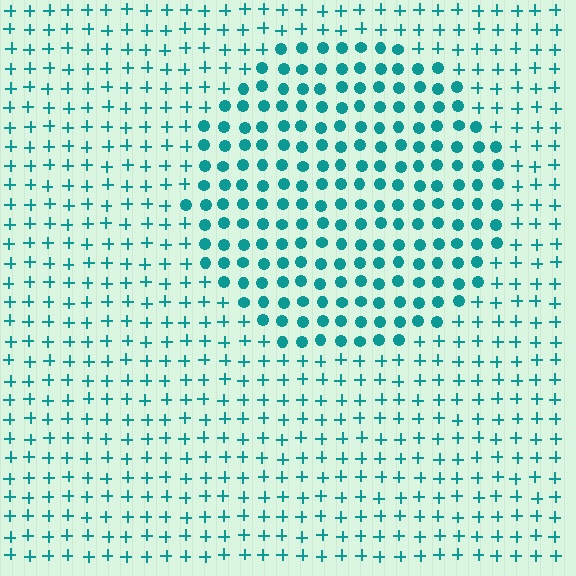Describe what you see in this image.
The image is filled with small teal elements arranged in a uniform grid. A circle-shaped region contains circles, while the surrounding area contains plus signs. The boundary is defined purely by the change in element shape.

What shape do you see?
I see a circle.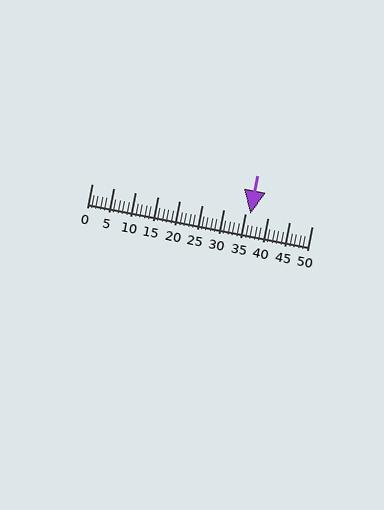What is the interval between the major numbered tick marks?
The major tick marks are spaced 5 units apart.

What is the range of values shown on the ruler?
The ruler shows values from 0 to 50.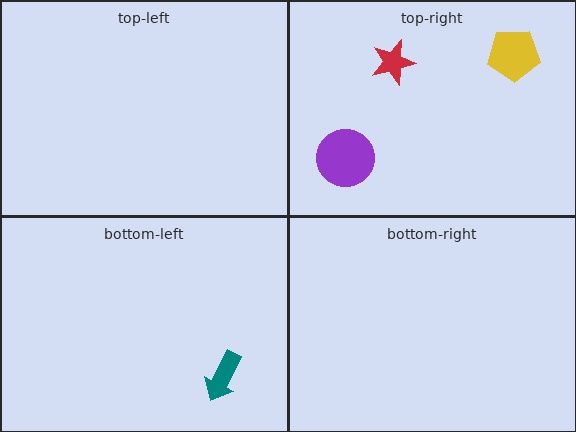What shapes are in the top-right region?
The purple circle, the yellow pentagon, the red star.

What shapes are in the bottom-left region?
The teal arrow.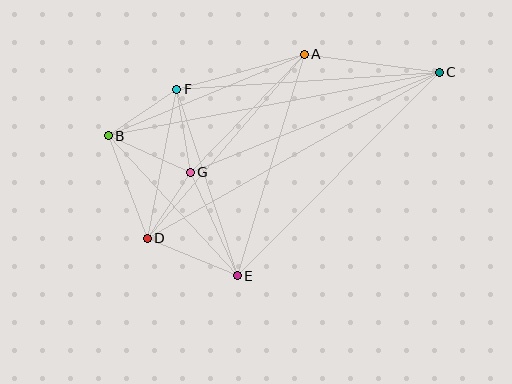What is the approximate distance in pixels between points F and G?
The distance between F and G is approximately 84 pixels.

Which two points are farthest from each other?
Points B and C are farthest from each other.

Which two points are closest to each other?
Points D and G are closest to each other.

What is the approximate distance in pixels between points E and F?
The distance between E and F is approximately 196 pixels.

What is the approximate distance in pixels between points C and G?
The distance between C and G is approximately 268 pixels.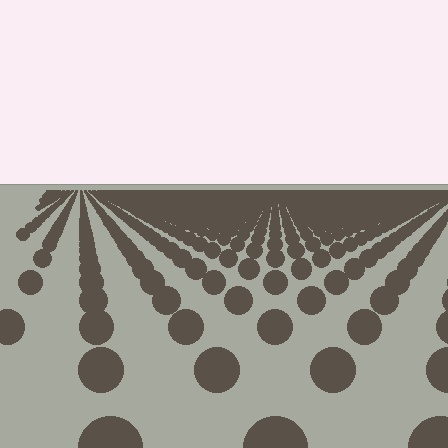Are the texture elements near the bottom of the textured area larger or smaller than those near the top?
Larger. Near the bottom, elements are closer to the viewer and appear at a bigger on-screen size.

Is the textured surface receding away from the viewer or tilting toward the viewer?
The surface is receding away from the viewer. Texture elements get smaller and denser toward the top.